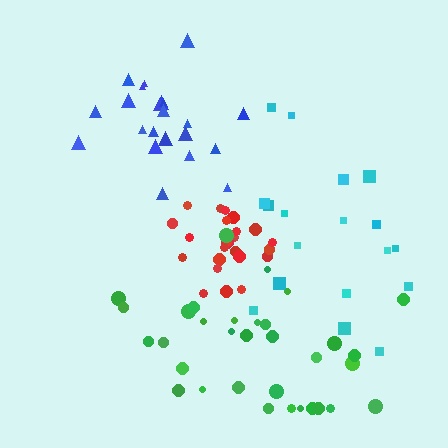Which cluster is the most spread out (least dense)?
Cyan.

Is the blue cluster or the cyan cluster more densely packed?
Blue.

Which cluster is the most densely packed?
Red.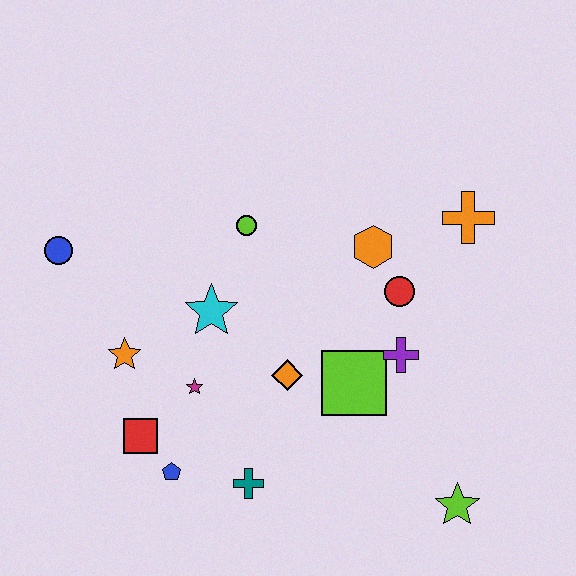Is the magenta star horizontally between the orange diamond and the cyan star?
No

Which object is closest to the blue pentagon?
The red square is closest to the blue pentagon.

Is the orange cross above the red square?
Yes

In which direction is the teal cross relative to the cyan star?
The teal cross is below the cyan star.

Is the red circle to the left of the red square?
No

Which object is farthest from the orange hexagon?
The blue circle is farthest from the orange hexagon.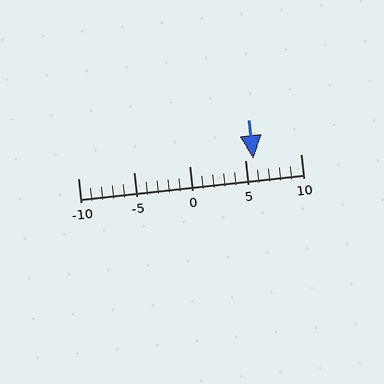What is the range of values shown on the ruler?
The ruler shows values from -10 to 10.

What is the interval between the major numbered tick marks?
The major tick marks are spaced 5 units apart.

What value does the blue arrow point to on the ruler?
The blue arrow points to approximately 6.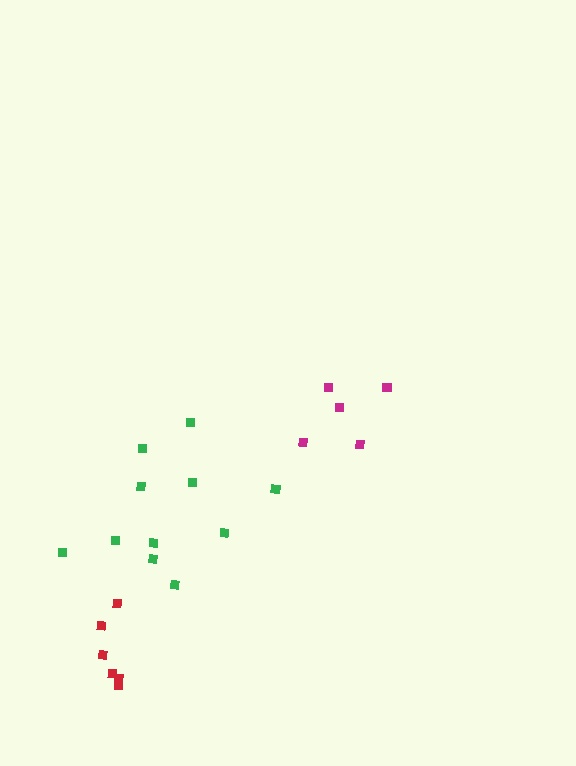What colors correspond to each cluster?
The clusters are colored: red, magenta, green.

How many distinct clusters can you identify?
There are 3 distinct clusters.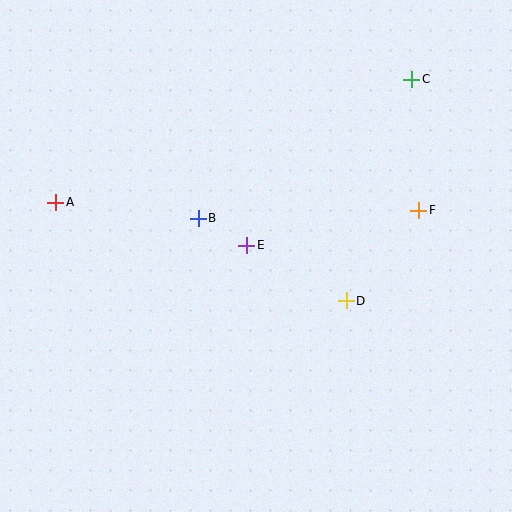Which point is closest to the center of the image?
Point E at (247, 245) is closest to the center.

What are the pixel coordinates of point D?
Point D is at (346, 301).